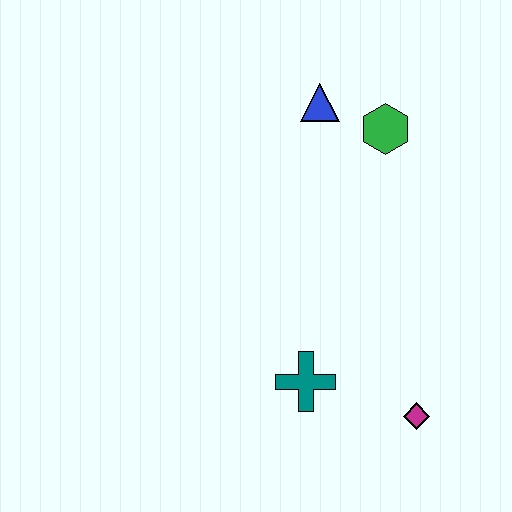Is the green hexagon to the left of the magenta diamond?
Yes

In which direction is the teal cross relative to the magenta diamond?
The teal cross is to the left of the magenta diamond.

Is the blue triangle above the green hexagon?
Yes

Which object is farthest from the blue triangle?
The magenta diamond is farthest from the blue triangle.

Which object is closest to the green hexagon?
The blue triangle is closest to the green hexagon.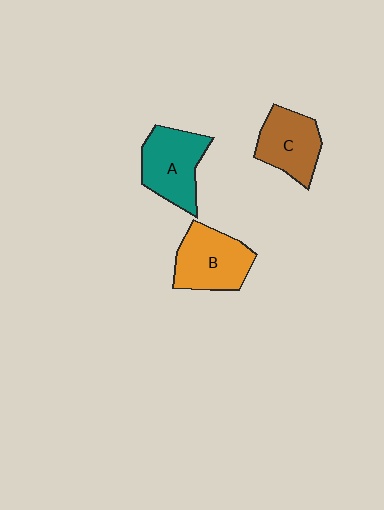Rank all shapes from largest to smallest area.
From largest to smallest: B (orange), A (teal), C (brown).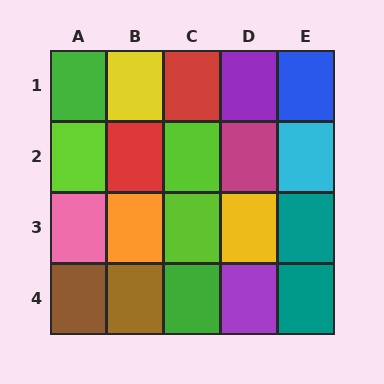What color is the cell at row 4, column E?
Teal.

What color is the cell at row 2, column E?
Cyan.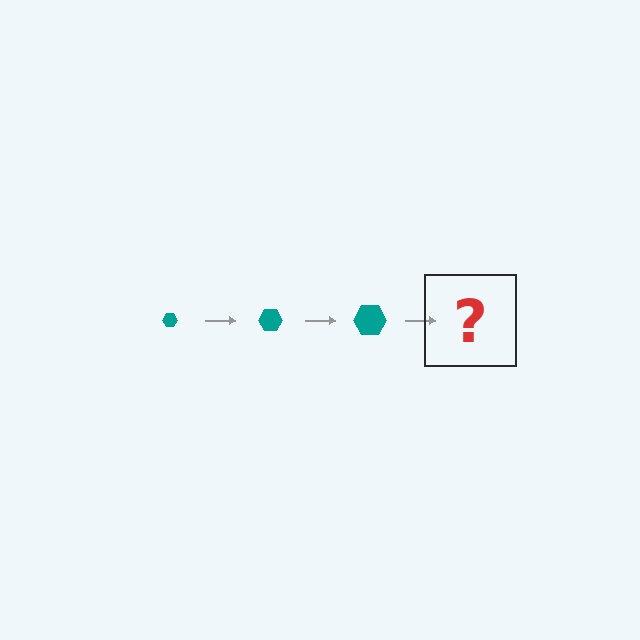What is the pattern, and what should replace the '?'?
The pattern is that the hexagon gets progressively larger each step. The '?' should be a teal hexagon, larger than the previous one.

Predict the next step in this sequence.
The next step is a teal hexagon, larger than the previous one.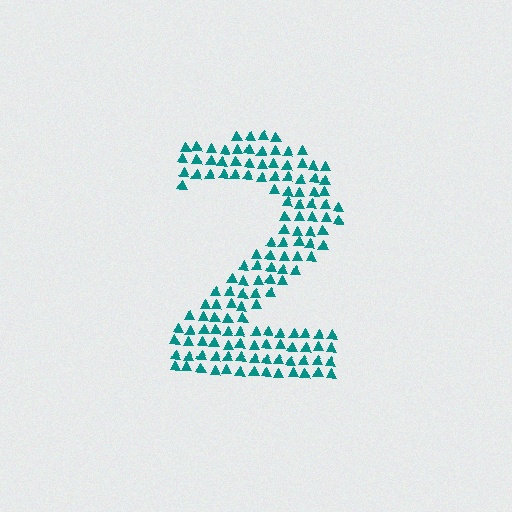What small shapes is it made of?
It is made of small triangles.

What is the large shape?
The large shape is the digit 2.